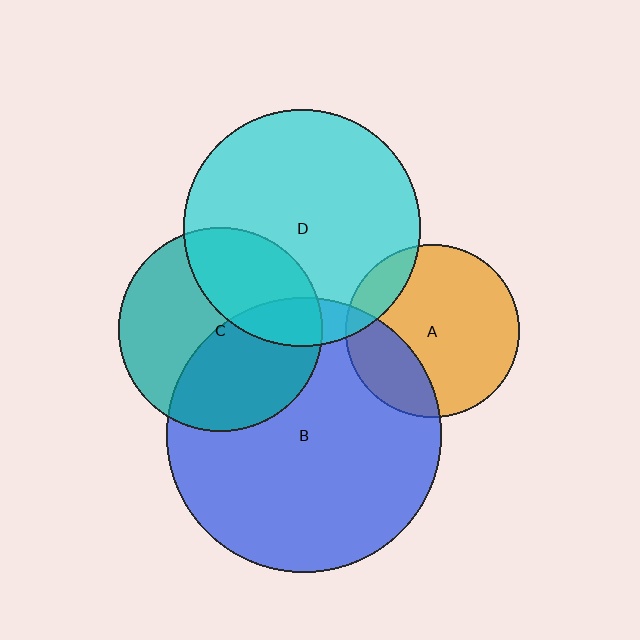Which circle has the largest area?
Circle B (blue).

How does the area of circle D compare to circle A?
Approximately 1.9 times.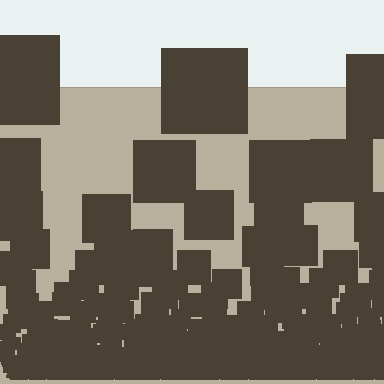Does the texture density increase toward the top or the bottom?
Density increases toward the bottom.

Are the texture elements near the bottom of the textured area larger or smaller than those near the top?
Smaller. The gradient is inverted — elements near the bottom are smaller and denser.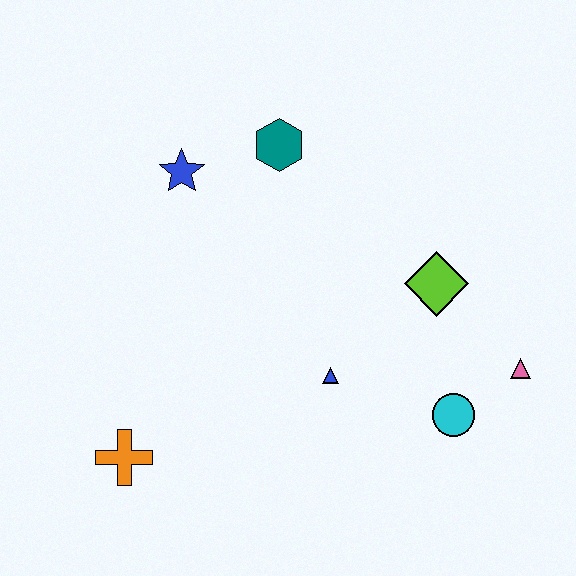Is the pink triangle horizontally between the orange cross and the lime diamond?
No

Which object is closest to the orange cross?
The blue triangle is closest to the orange cross.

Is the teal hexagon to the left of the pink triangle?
Yes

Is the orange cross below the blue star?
Yes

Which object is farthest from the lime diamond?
The orange cross is farthest from the lime diamond.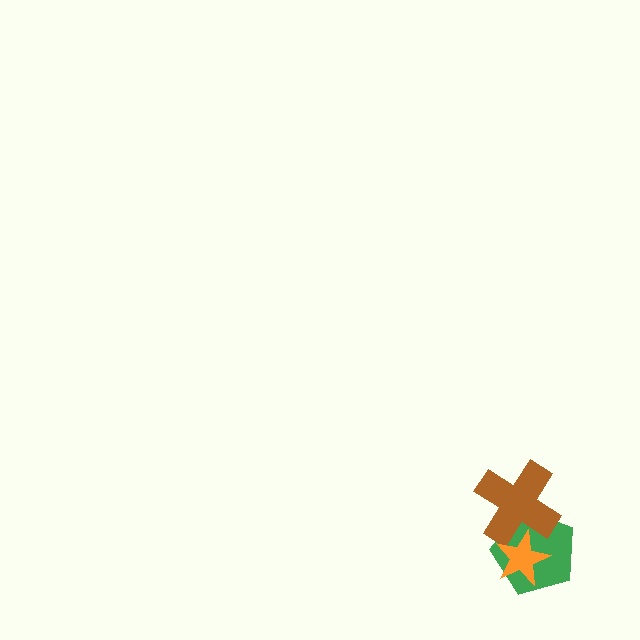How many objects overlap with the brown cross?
2 objects overlap with the brown cross.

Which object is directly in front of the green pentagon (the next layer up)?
The brown cross is directly in front of the green pentagon.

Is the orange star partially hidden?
No, no other shape covers it.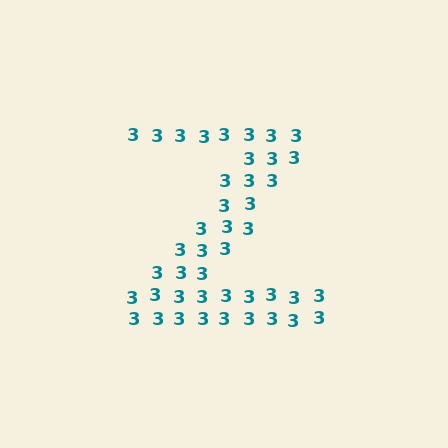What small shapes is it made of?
It is made of small digit 3's.